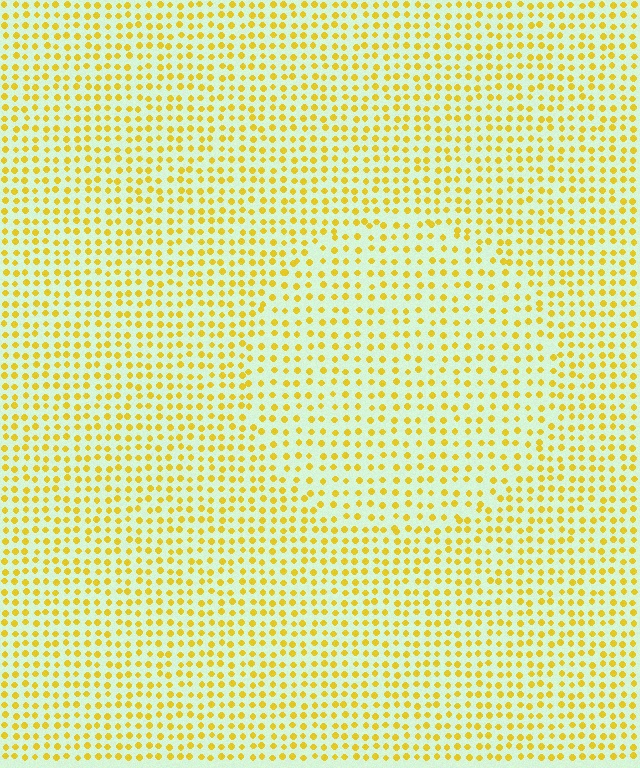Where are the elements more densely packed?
The elements are more densely packed outside the circle boundary.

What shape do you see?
I see a circle.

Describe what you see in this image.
The image contains small yellow elements arranged at two different densities. A circle-shaped region is visible where the elements are less densely packed than the surrounding area.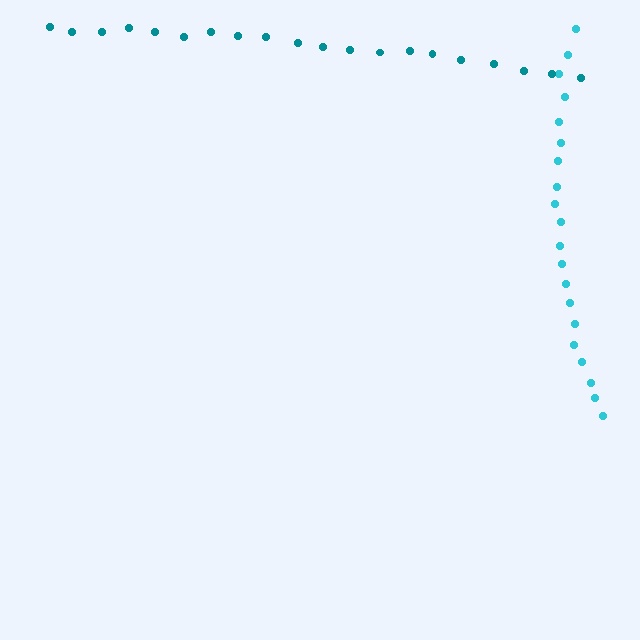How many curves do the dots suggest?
There are 2 distinct paths.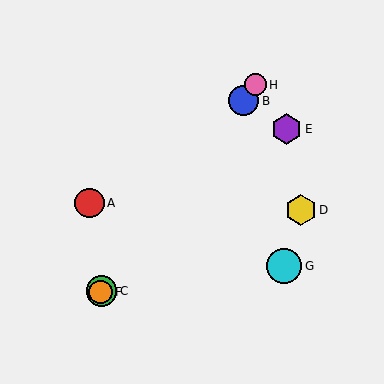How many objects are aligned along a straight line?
4 objects (B, C, F, H) are aligned along a straight line.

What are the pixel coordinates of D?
Object D is at (301, 210).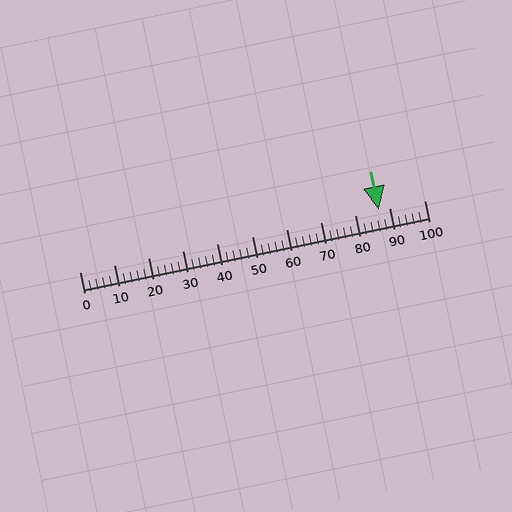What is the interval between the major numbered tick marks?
The major tick marks are spaced 10 units apart.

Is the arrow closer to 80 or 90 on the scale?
The arrow is closer to 90.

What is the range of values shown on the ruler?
The ruler shows values from 0 to 100.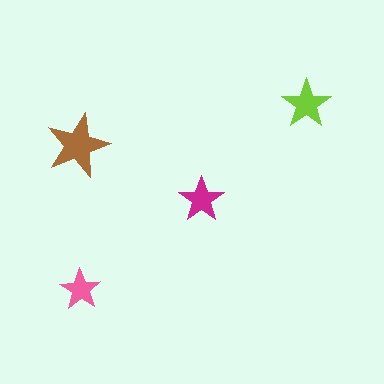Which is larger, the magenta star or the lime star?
The lime one.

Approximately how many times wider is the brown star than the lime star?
About 1.5 times wider.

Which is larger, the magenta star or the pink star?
The magenta one.